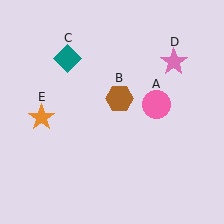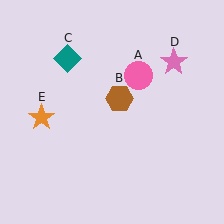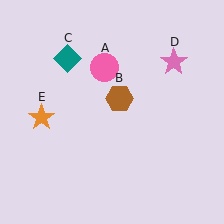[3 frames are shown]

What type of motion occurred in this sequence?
The pink circle (object A) rotated counterclockwise around the center of the scene.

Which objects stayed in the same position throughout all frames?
Brown hexagon (object B) and teal diamond (object C) and pink star (object D) and orange star (object E) remained stationary.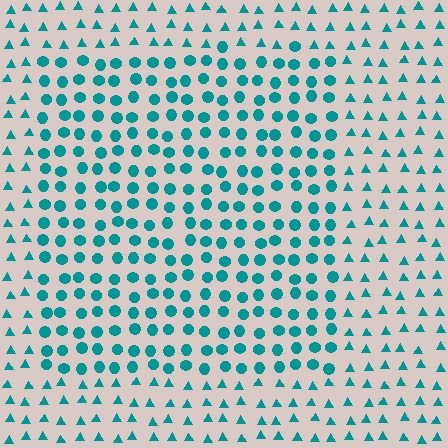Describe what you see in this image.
The image is filled with small teal elements arranged in a uniform grid. A rectangle-shaped region contains circles, while the surrounding area contains triangles. The boundary is defined purely by the change in element shape.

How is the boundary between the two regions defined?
The boundary is defined by a change in element shape: circles inside vs. triangles outside. All elements share the same color and spacing.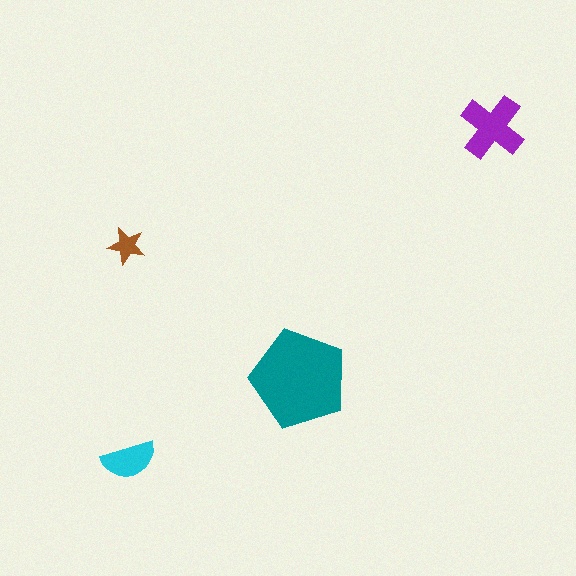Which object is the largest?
The teal pentagon.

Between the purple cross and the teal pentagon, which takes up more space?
The teal pentagon.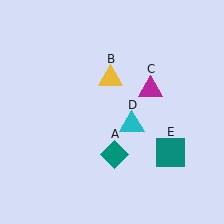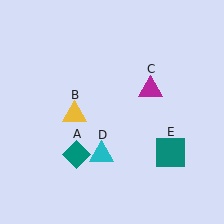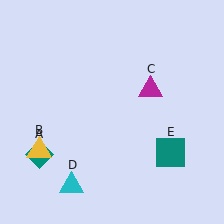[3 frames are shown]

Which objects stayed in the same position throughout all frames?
Magenta triangle (object C) and teal square (object E) remained stationary.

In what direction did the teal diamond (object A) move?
The teal diamond (object A) moved left.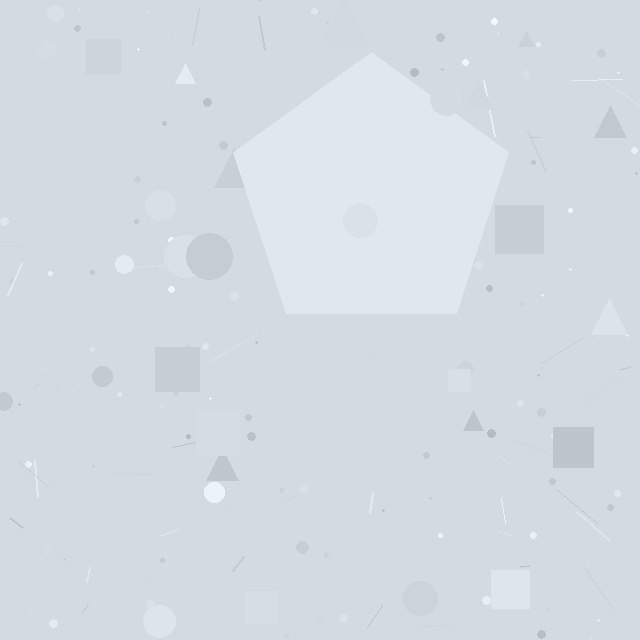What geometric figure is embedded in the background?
A pentagon is embedded in the background.